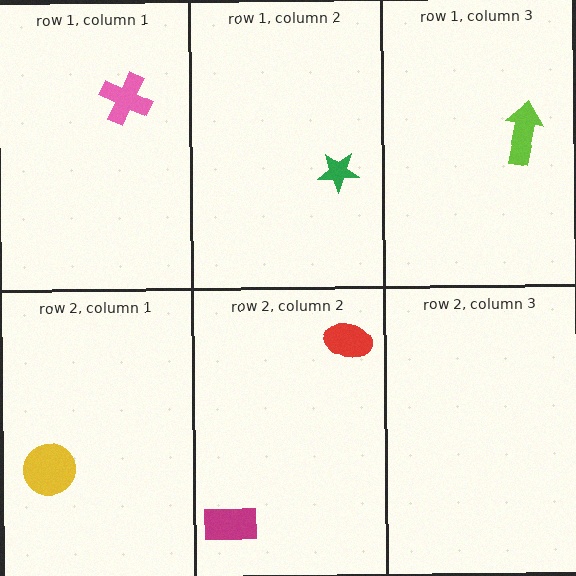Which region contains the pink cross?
The row 1, column 1 region.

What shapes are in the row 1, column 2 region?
The green star.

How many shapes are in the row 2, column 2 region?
2.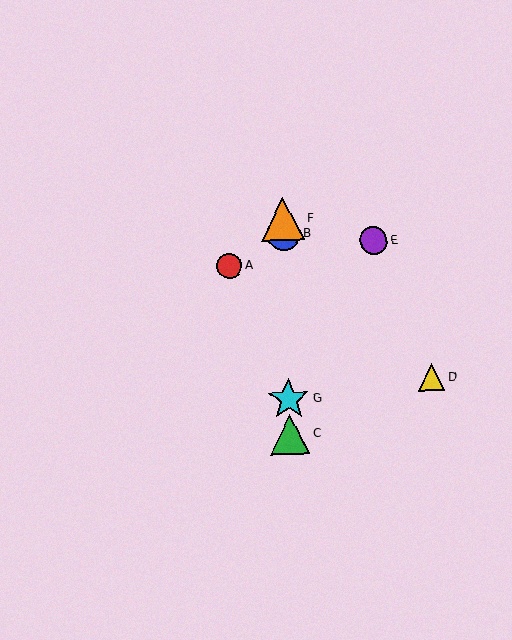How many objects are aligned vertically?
4 objects (B, C, F, G) are aligned vertically.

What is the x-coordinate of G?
Object G is at x≈289.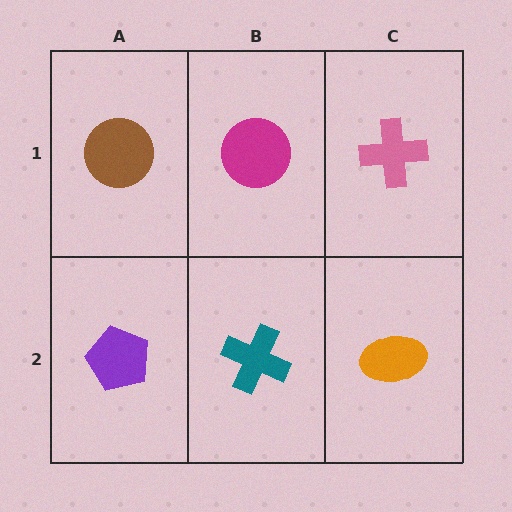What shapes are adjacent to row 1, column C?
An orange ellipse (row 2, column C), a magenta circle (row 1, column B).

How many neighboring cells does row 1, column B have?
3.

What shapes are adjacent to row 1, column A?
A purple pentagon (row 2, column A), a magenta circle (row 1, column B).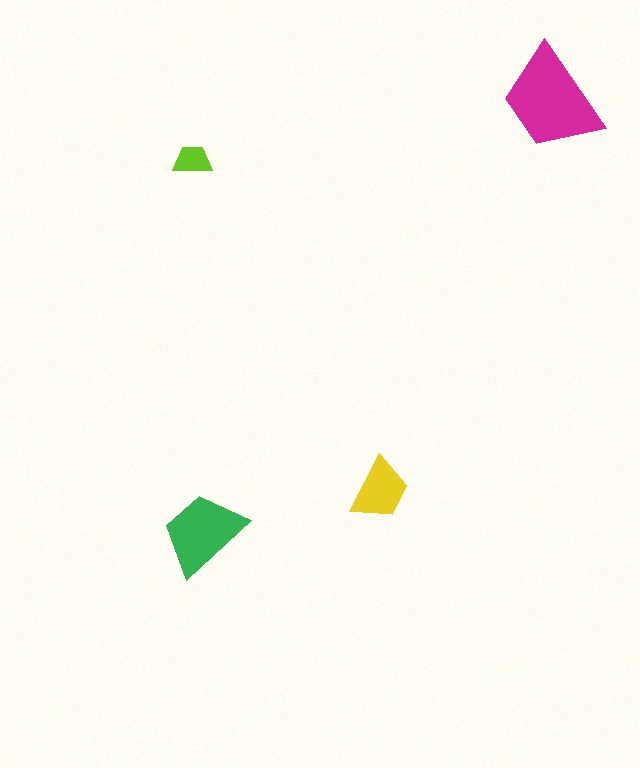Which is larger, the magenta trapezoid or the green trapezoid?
The magenta one.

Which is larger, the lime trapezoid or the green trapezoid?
The green one.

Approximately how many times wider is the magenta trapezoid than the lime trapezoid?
About 3 times wider.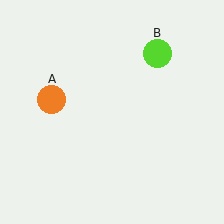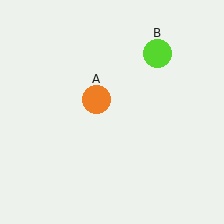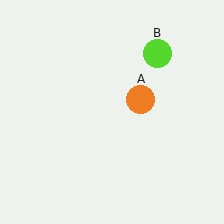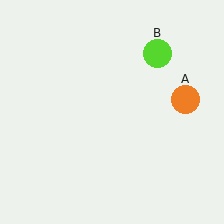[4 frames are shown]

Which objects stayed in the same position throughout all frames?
Lime circle (object B) remained stationary.